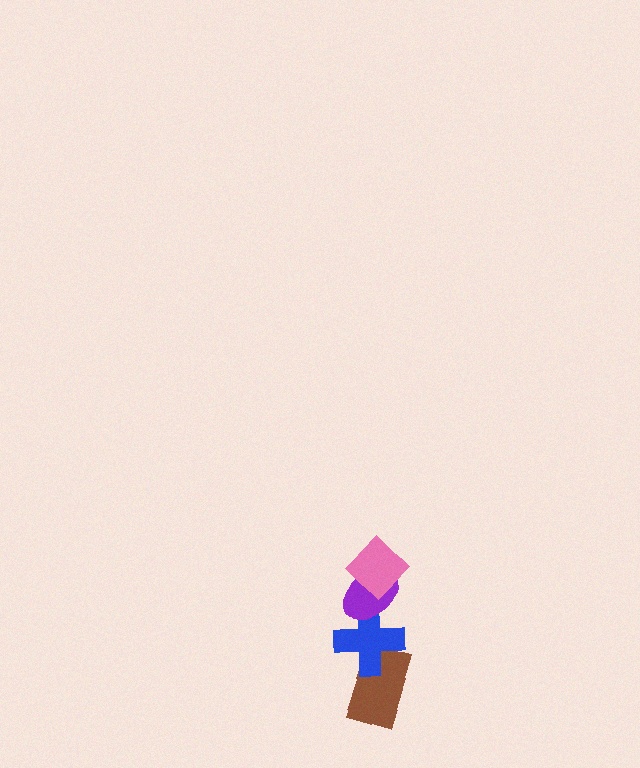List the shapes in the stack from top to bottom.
From top to bottom: the pink diamond, the purple ellipse, the blue cross, the brown rectangle.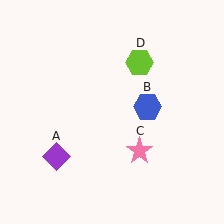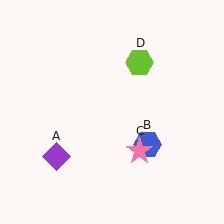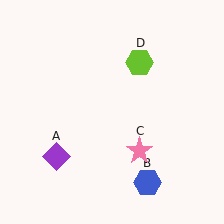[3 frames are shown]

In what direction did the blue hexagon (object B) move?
The blue hexagon (object B) moved down.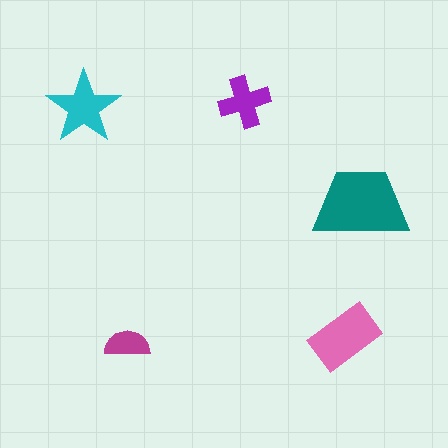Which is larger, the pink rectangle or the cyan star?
The pink rectangle.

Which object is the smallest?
The magenta semicircle.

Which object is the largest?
The teal trapezoid.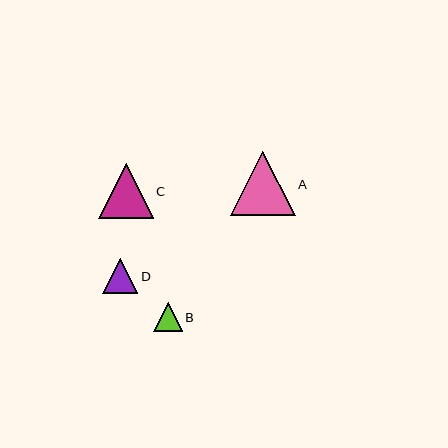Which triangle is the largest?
Triangle A is the largest with a size of approximately 65 pixels.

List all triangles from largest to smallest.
From largest to smallest: A, C, D, B.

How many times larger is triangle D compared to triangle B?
Triangle D is approximately 1.2 times the size of triangle B.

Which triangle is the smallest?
Triangle B is the smallest with a size of approximately 29 pixels.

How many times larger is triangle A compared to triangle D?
Triangle A is approximately 1.9 times the size of triangle D.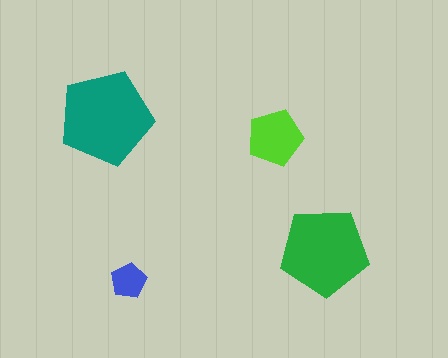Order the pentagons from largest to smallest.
the teal one, the green one, the lime one, the blue one.